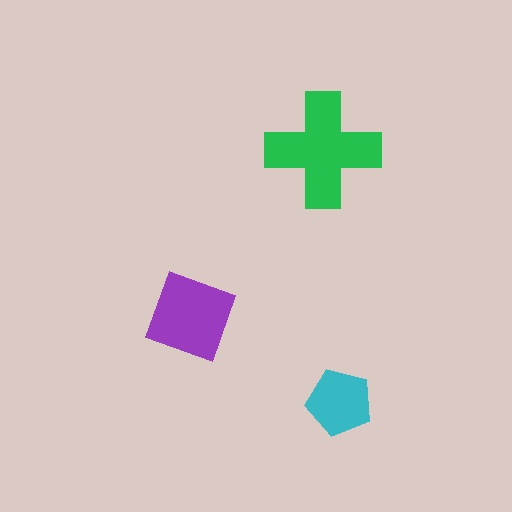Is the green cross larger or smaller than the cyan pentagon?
Larger.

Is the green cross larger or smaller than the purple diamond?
Larger.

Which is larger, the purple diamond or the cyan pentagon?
The purple diamond.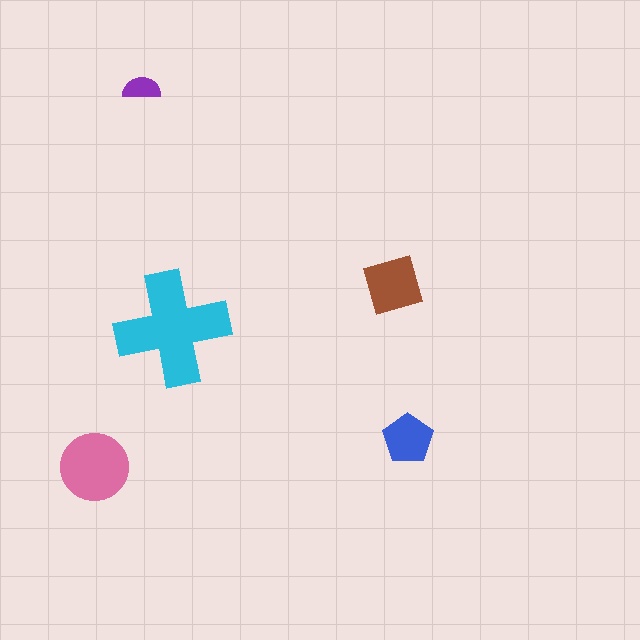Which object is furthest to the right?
The blue pentagon is rightmost.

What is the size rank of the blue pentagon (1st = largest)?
4th.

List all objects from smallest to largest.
The purple semicircle, the blue pentagon, the brown diamond, the pink circle, the cyan cross.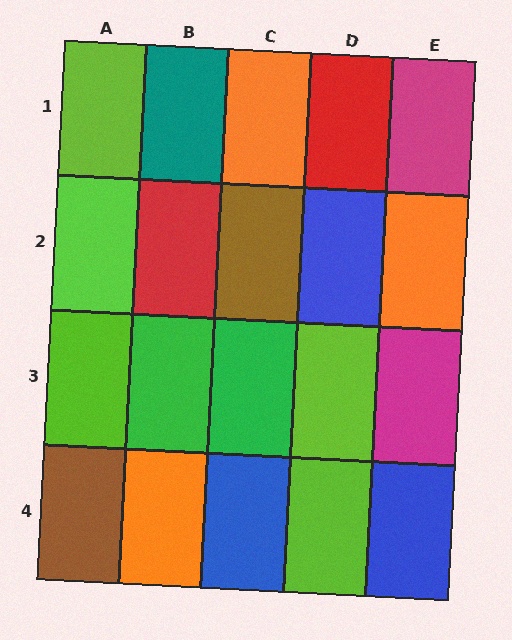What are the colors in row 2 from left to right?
Lime, red, brown, blue, orange.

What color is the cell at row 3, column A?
Lime.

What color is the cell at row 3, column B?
Green.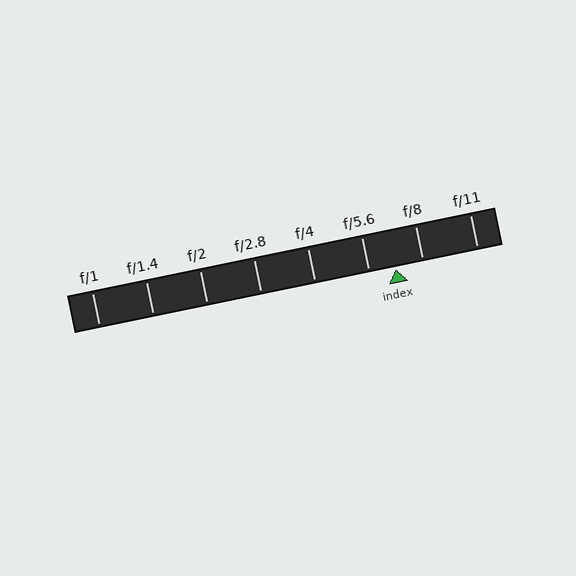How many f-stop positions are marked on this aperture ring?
There are 8 f-stop positions marked.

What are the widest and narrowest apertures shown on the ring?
The widest aperture shown is f/1 and the narrowest is f/11.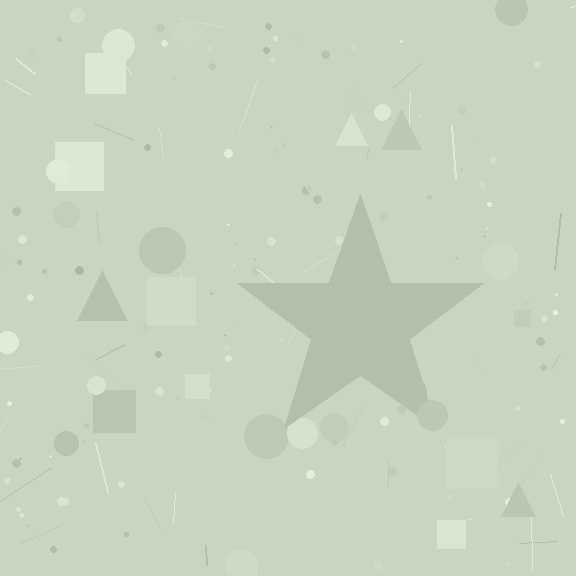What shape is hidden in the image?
A star is hidden in the image.